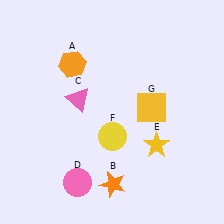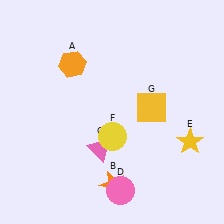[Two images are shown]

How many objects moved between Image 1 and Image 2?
3 objects moved between the two images.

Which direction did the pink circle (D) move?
The pink circle (D) moved right.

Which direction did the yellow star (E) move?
The yellow star (E) moved right.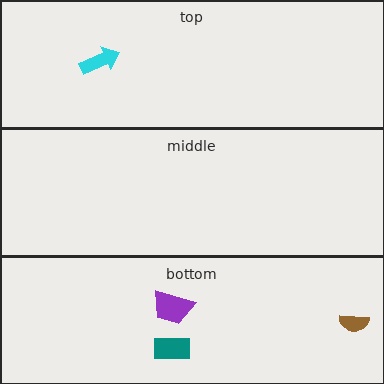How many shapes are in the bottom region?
3.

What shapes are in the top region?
The cyan arrow.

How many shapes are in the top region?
1.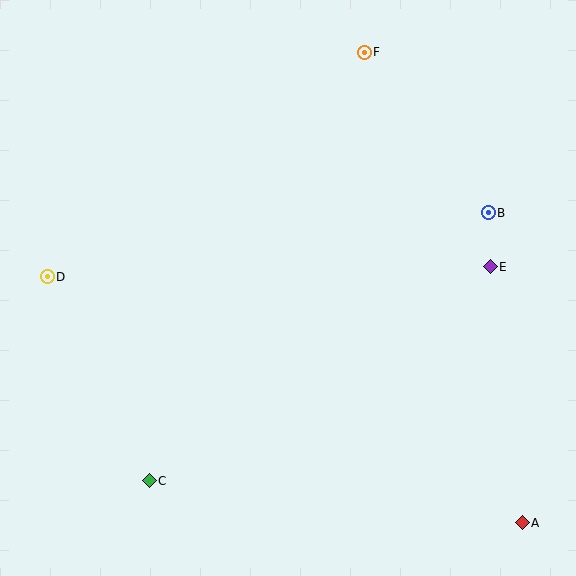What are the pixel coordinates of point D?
Point D is at (47, 277).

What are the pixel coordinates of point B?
Point B is at (488, 213).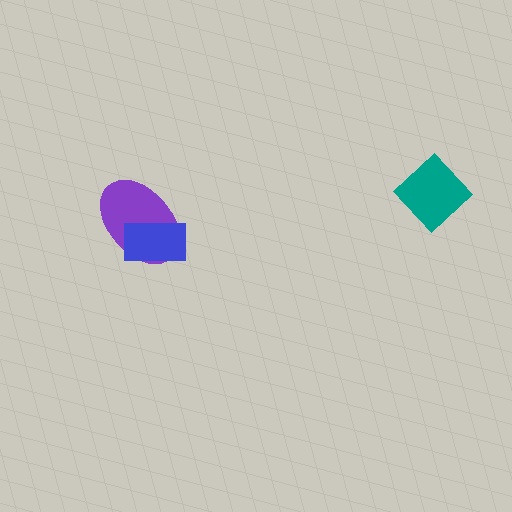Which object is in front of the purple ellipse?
The blue rectangle is in front of the purple ellipse.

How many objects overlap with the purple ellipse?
1 object overlaps with the purple ellipse.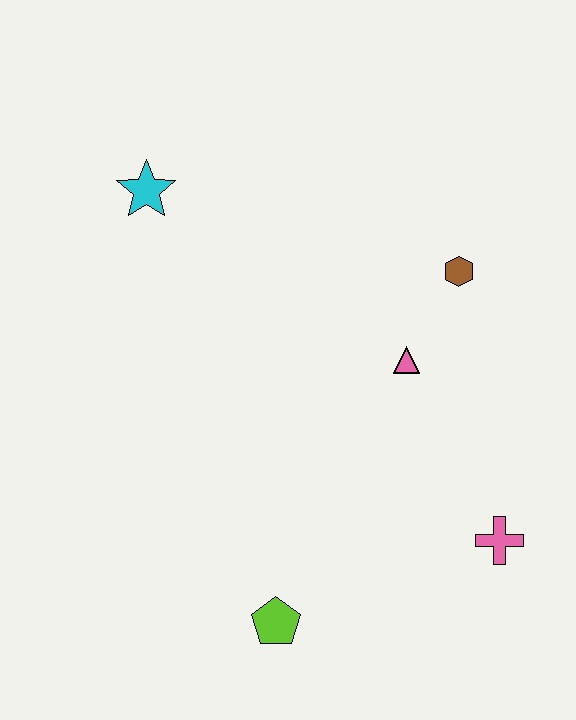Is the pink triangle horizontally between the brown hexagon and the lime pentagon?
Yes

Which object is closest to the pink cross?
The pink triangle is closest to the pink cross.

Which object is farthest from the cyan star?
The pink cross is farthest from the cyan star.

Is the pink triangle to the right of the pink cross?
No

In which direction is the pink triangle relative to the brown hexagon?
The pink triangle is below the brown hexagon.